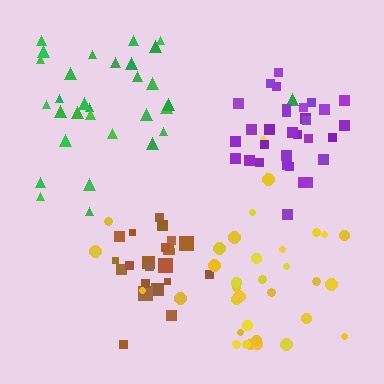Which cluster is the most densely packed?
Purple.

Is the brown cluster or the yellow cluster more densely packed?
Brown.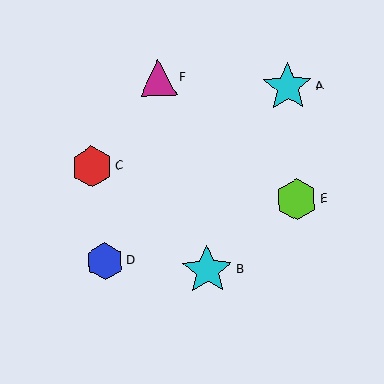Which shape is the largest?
The cyan star (labeled B) is the largest.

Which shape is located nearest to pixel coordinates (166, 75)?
The magenta triangle (labeled F) at (159, 78) is nearest to that location.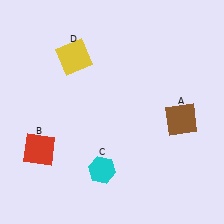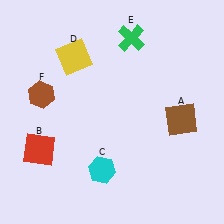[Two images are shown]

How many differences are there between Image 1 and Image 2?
There are 2 differences between the two images.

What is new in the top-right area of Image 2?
A green cross (E) was added in the top-right area of Image 2.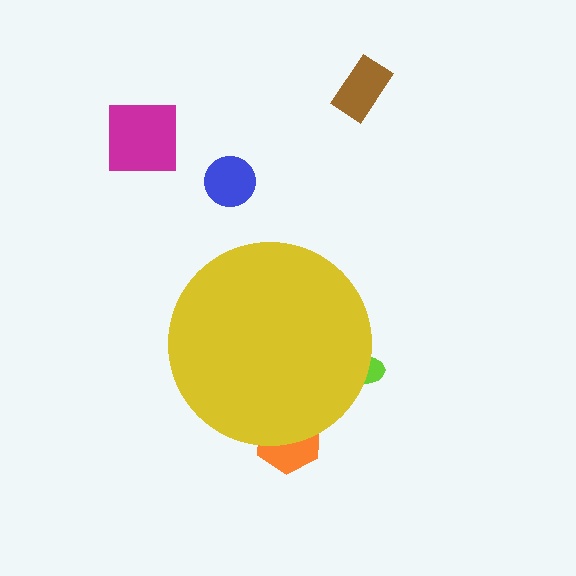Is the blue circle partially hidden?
No, the blue circle is fully visible.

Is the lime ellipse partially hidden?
Yes, the lime ellipse is partially hidden behind the yellow circle.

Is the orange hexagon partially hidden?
Yes, the orange hexagon is partially hidden behind the yellow circle.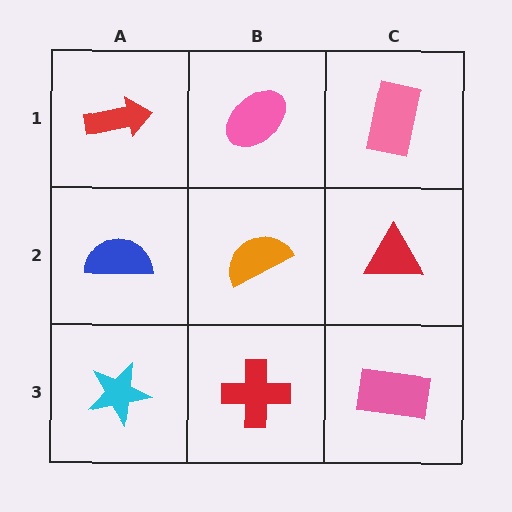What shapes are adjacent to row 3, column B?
An orange semicircle (row 2, column B), a cyan star (row 3, column A), a pink rectangle (row 3, column C).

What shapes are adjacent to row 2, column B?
A pink ellipse (row 1, column B), a red cross (row 3, column B), a blue semicircle (row 2, column A), a red triangle (row 2, column C).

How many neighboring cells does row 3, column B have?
3.